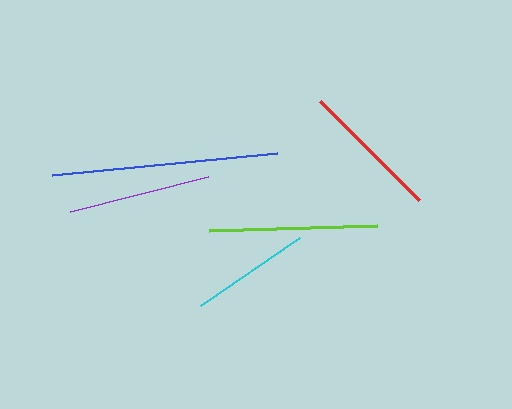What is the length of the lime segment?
The lime segment is approximately 168 pixels long.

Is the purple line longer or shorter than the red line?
The purple line is longer than the red line.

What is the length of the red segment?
The red segment is approximately 140 pixels long.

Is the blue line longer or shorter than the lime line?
The blue line is longer than the lime line.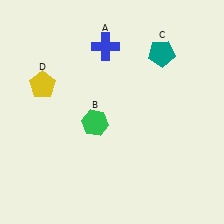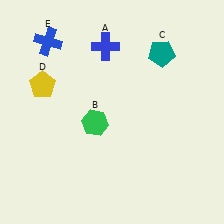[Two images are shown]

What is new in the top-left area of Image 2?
A blue cross (E) was added in the top-left area of Image 2.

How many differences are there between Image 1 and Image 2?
There is 1 difference between the two images.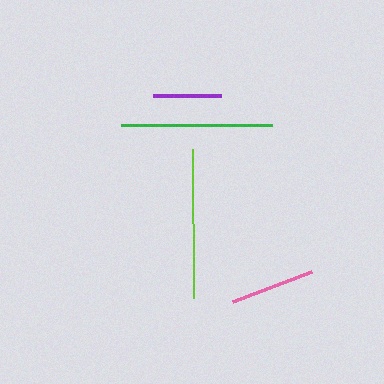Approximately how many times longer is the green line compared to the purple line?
The green line is approximately 2.2 times the length of the purple line.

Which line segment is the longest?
The green line is the longest at approximately 151 pixels.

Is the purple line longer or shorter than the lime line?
The lime line is longer than the purple line.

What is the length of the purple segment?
The purple segment is approximately 69 pixels long.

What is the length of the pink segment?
The pink segment is approximately 85 pixels long.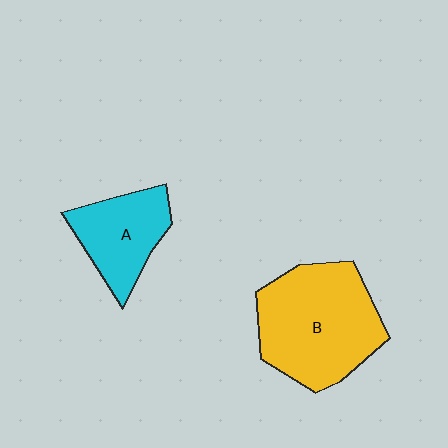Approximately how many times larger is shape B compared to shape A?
Approximately 1.8 times.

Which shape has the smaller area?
Shape A (cyan).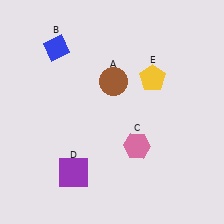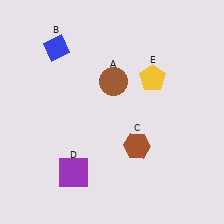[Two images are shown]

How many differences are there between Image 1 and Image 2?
There is 1 difference between the two images.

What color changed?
The hexagon (C) changed from pink in Image 1 to brown in Image 2.